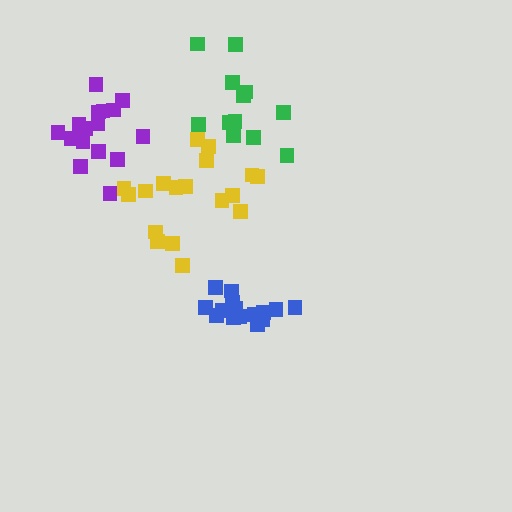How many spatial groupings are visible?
There are 4 spatial groupings.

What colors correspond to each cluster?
The clusters are colored: yellow, blue, green, purple.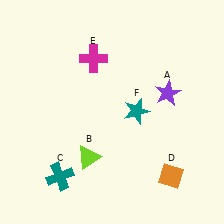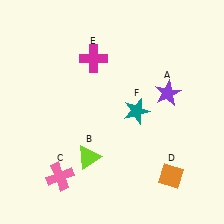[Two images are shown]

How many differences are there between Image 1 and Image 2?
There is 1 difference between the two images.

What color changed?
The cross (C) changed from teal in Image 1 to pink in Image 2.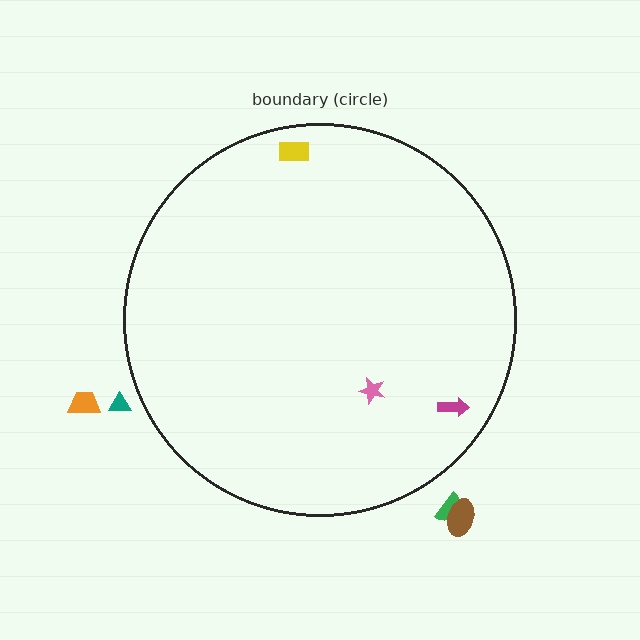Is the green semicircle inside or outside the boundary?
Outside.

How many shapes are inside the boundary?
3 inside, 4 outside.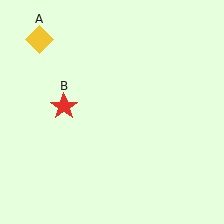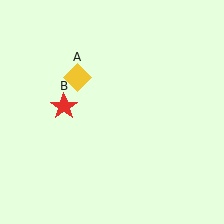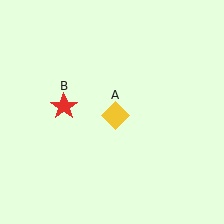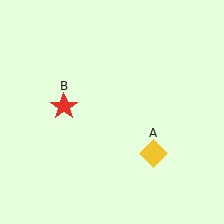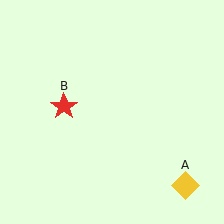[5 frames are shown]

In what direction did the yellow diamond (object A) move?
The yellow diamond (object A) moved down and to the right.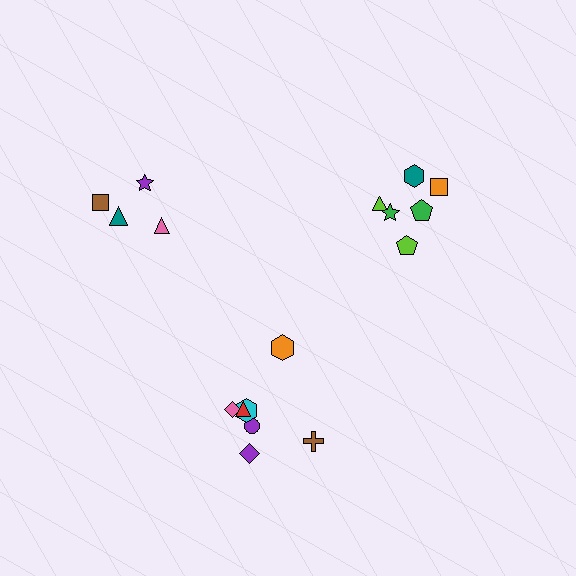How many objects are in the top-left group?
There are 4 objects.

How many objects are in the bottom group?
There are 7 objects.